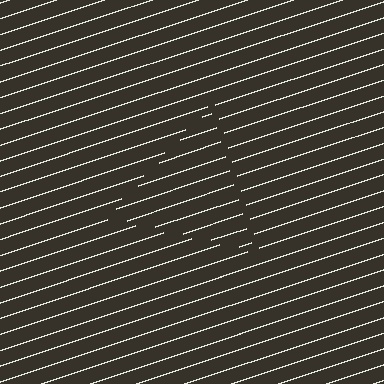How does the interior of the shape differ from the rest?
The interior of the shape contains the same grating, shifted by half a period — the contour is defined by the phase discontinuity where line-ends from the inner and outer gratings abut.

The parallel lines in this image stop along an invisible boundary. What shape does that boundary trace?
An illusory triangle. The interior of the shape contains the same grating, shifted by half a period — the contour is defined by the phase discontinuity where line-ends from the inner and outer gratings abut.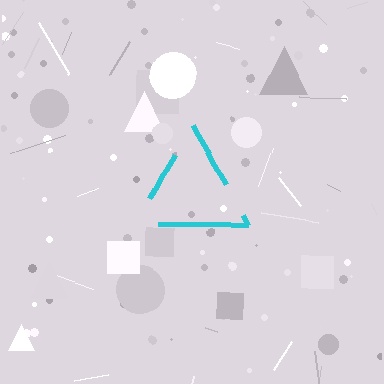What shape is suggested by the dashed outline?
The dashed outline suggests a triangle.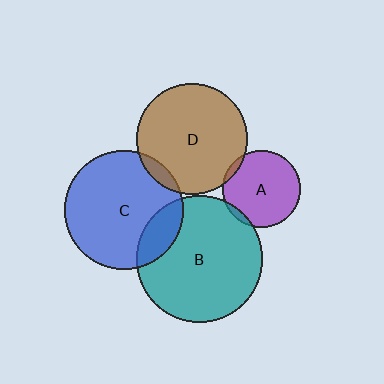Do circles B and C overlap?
Yes.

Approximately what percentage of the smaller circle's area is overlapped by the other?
Approximately 15%.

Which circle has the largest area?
Circle B (teal).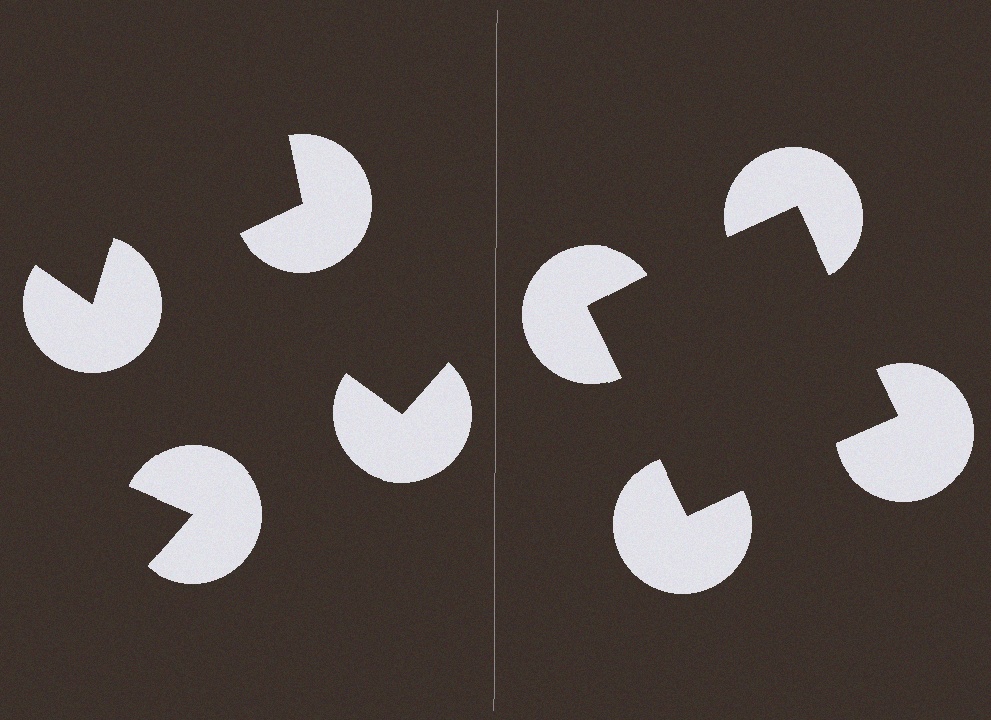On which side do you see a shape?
An illusory square appears on the right side. On the left side the wedge cuts are rotated, so no coherent shape forms.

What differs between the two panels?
The pac-man discs are positioned identically on both sides; only the wedge orientations differ. On the right they align to a square; on the left they are misaligned.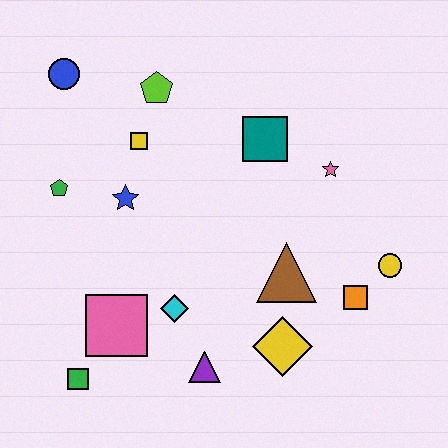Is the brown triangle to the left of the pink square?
No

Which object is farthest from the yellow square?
The yellow circle is farthest from the yellow square.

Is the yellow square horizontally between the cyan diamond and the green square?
Yes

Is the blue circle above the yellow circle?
Yes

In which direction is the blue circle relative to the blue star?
The blue circle is above the blue star.